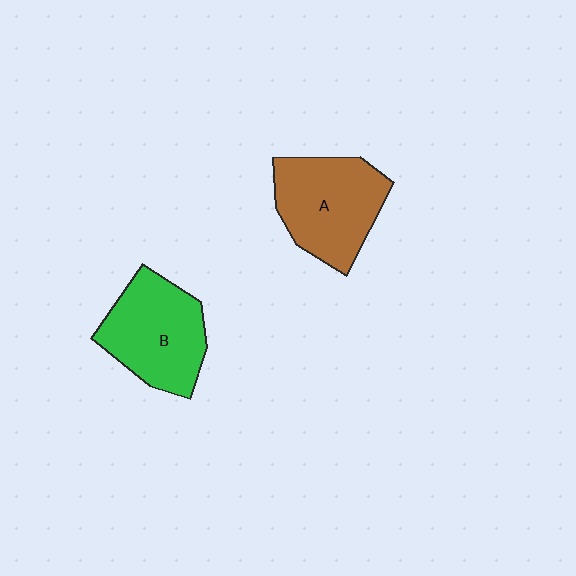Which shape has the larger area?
Shape A (brown).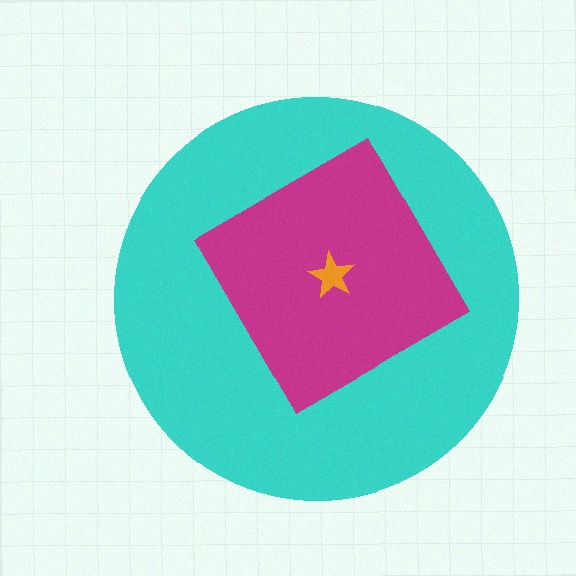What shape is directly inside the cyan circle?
The magenta diamond.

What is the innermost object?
The orange star.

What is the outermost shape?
The cyan circle.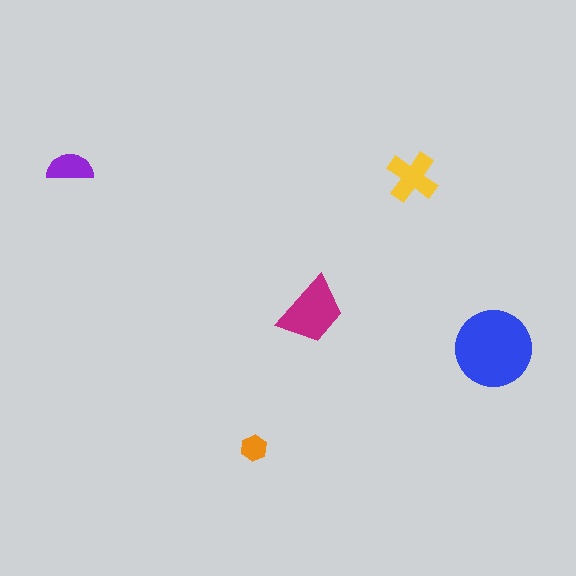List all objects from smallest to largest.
The orange hexagon, the purple semicircle, the yellow cross, the magenta trapezoid, the blue circle.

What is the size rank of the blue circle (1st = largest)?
1st.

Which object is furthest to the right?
The blue circle is rightmost.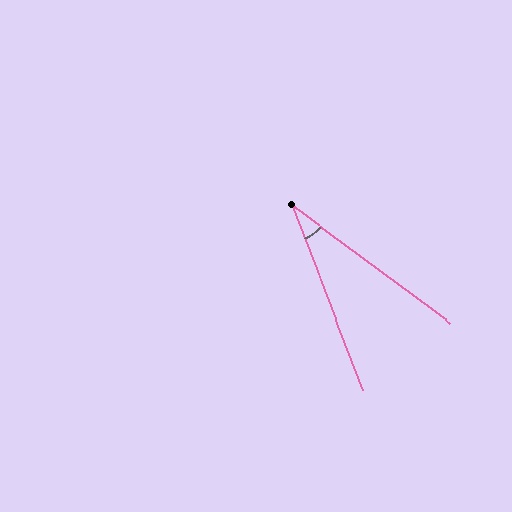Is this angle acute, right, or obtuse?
It is acute.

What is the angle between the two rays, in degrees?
Approximately 33 degrees.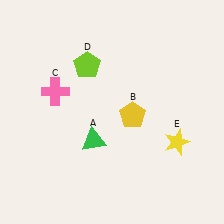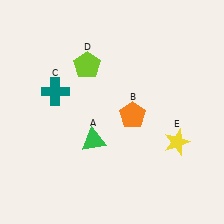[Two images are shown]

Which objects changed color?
B changed from yellow to orange. C changed from pink to teal.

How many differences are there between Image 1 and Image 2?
There are 2 differences between the two images.